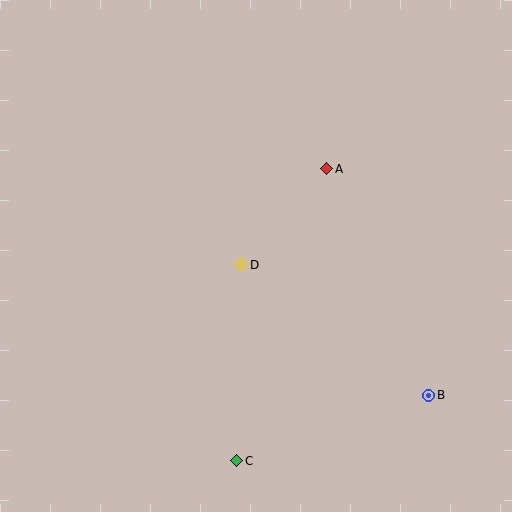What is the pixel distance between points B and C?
The distance between B and C is 203 pixels.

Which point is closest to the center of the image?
Point D at (242, 265) is closest to the center.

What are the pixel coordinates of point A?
Point A is at (327, 169).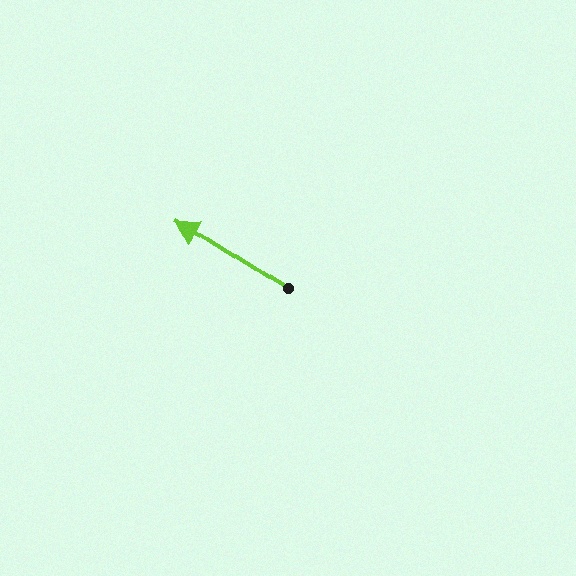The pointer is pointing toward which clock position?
Roughly 10 o'clock.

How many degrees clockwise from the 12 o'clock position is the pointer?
Approximately 302 degrees.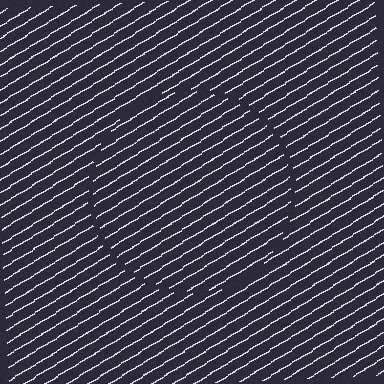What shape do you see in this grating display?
An illusory circle. The interior of the shape contains the same grating, shifted by half a period — the contour is defined by the phase discontinuity where line-ends from the inner and outer gratings abut.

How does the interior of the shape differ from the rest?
The interior of the shape contains the same grating, shifted by half a period — the contour is defined by the phase discontinuity where line-ends from the inner and outer gratings abut.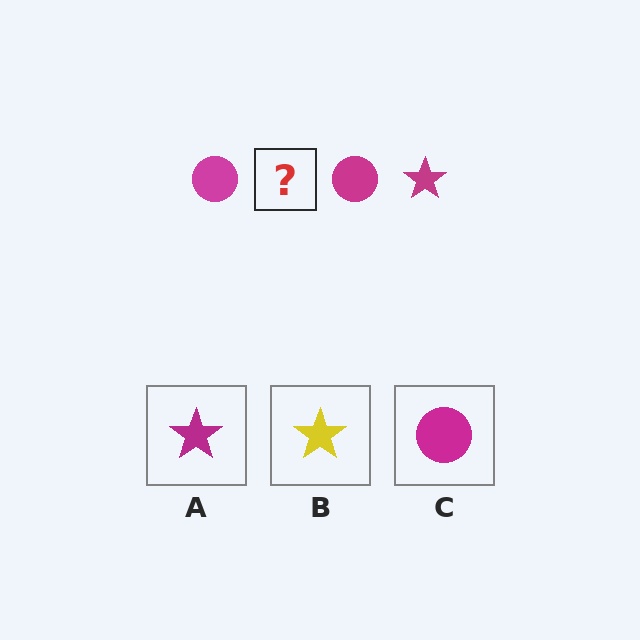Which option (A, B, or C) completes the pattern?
A.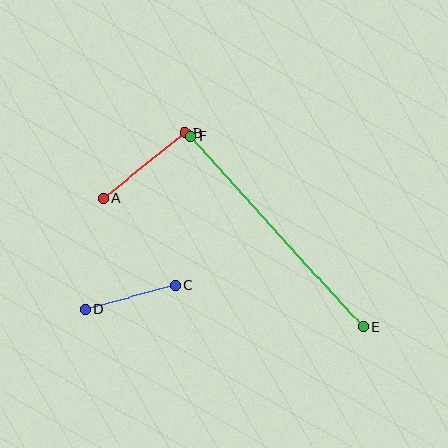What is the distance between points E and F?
The distance is approximately 257 pixels.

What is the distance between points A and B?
The distance is approximately 105 pixels.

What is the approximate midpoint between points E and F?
The midpoint is at approximately (277, 232) pixels.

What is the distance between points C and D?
The distance is approximately 93 pixels.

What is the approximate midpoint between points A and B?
The midpoint is at approximately (144, 166) pixels.